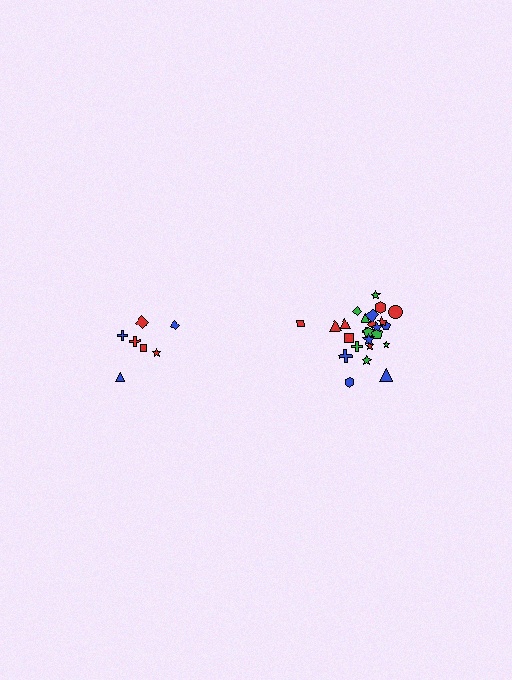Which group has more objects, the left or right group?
The right group.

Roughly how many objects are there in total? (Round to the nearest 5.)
Roughly 30 objects in total.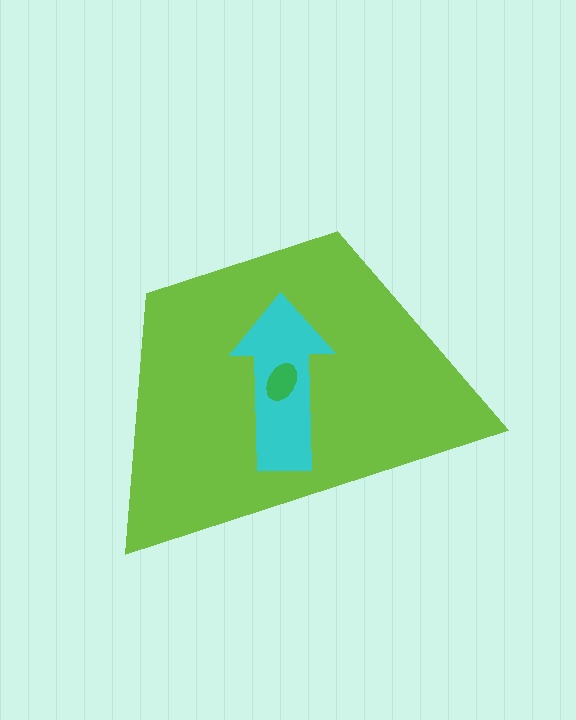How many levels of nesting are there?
3.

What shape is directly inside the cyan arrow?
The green ellipse.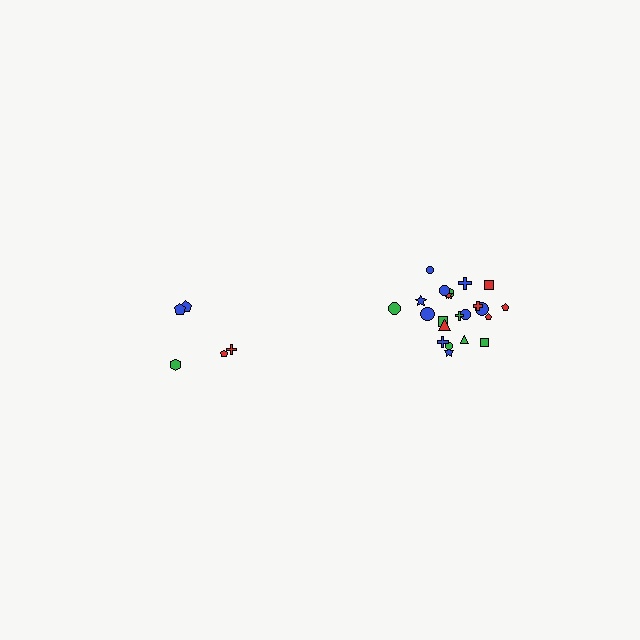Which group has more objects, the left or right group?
The right group.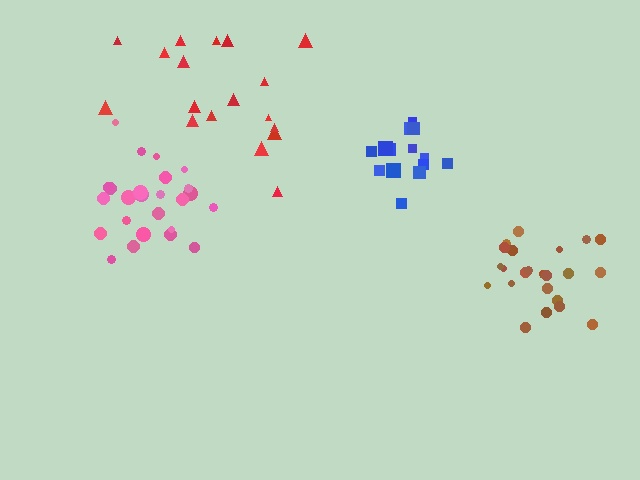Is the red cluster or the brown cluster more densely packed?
Brown.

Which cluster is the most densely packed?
Pink.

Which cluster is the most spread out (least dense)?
Red.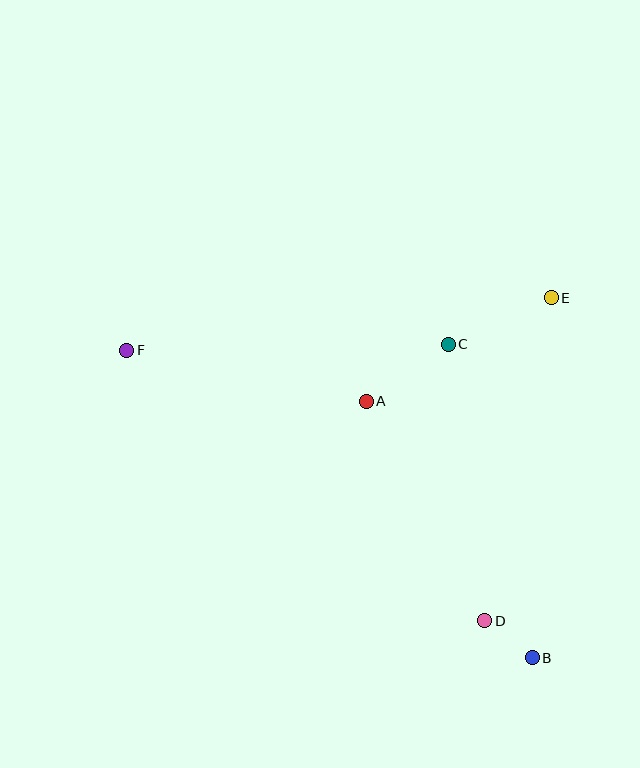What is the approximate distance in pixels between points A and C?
The distance between A and C is approximately 100 pixels.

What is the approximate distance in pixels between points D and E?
The distance between D and E is approximately 330 pixels.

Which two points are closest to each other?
Points B and D are closest to each other.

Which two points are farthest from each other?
Points B and F are farthest from each other.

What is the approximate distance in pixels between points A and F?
The distance between A and F is approximately 245 pixels.